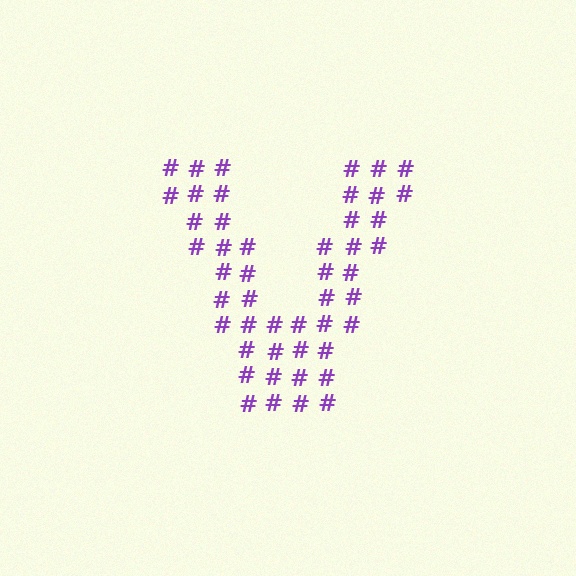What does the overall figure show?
The overall figure shows the letter V.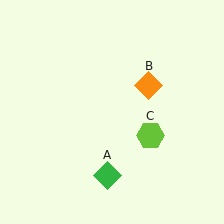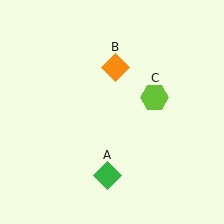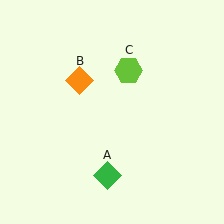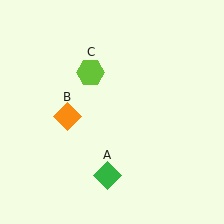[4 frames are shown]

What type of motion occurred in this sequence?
The orange diamond (object B), lime hexagon (object C) rotated counterclockwise around the center of the scene.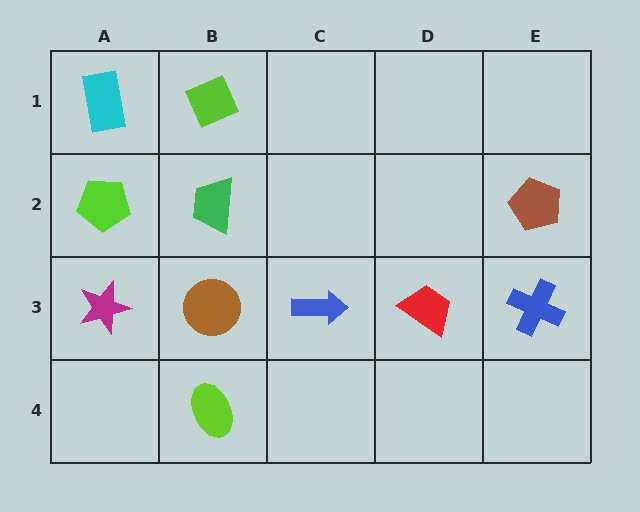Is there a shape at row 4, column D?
No, that cell is empty.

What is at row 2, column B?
A green trapezoid.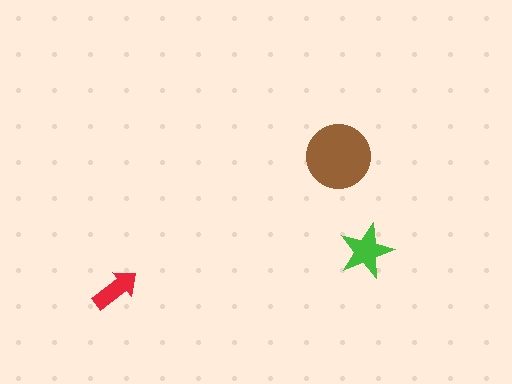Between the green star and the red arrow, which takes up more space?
The green star.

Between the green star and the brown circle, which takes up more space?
The brown circle.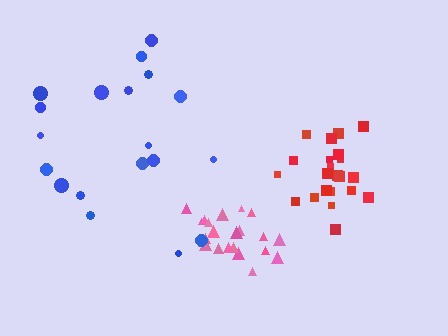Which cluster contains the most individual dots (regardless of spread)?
Red (23).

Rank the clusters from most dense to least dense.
pink, red, blue.